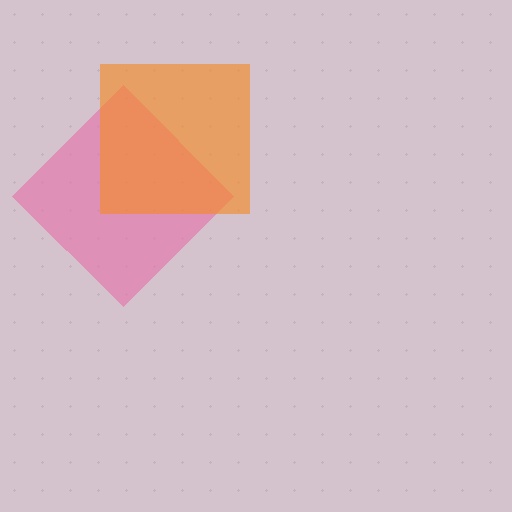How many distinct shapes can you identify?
There are 2 distinct shapes: a pink diamond, an orange square.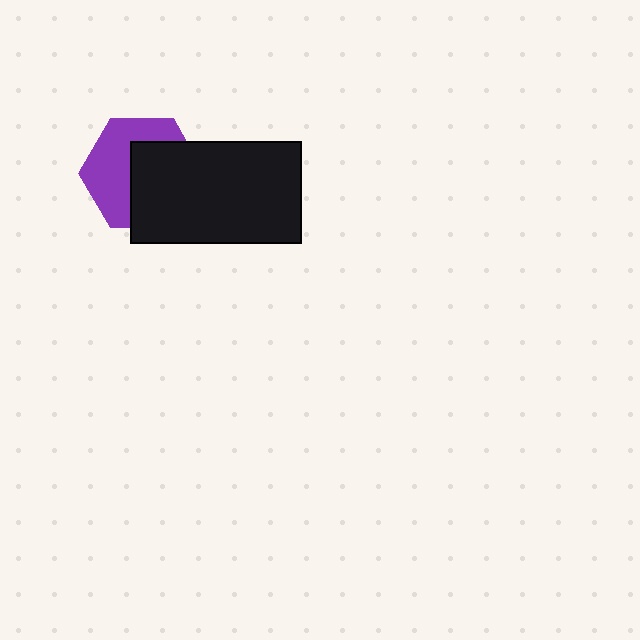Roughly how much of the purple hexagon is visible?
About half of it is visible (roughly 49%).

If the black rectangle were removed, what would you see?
You would see the complete purple hexagon.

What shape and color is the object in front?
The object in front is a black rectangle.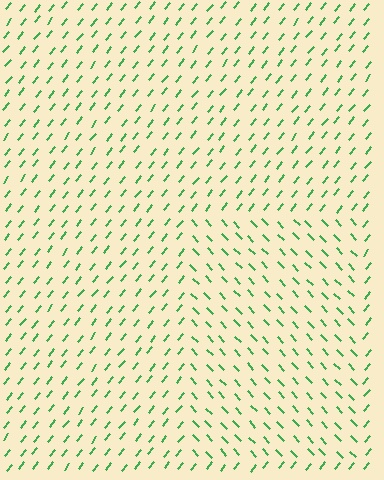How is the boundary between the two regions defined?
The boundary is defined purely by a change in line orientation (approximately 82 degrees difference). All lines are the same color and thickness.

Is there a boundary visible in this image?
Yes, there is a texture boundary formed by a change in line orientation.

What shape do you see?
I see a rectangle.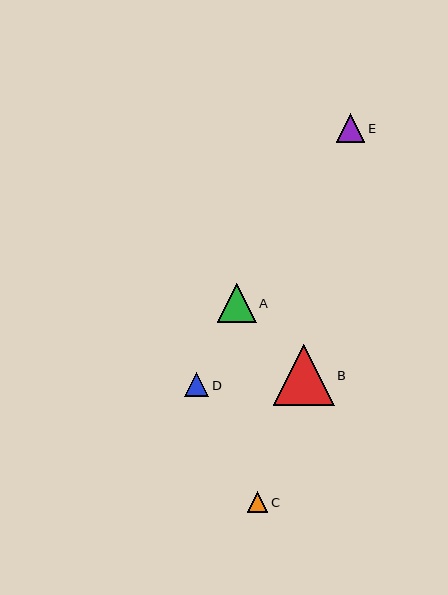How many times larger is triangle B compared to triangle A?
Triangle B is approximately 1.6 times the size of triangle A.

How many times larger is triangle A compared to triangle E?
Triangle A is approximately 1.3 times the size of triangle E.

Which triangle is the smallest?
Triangle C is the smallest with a size of approximately 21 pixels.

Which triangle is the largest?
Triangle B is the largest with a size of approximately 61 pixels.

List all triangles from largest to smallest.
From largest to smallest: B, A, E, D, C.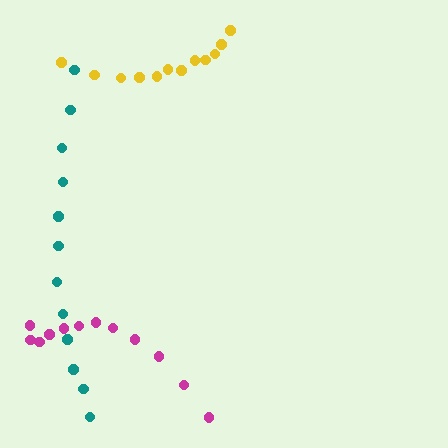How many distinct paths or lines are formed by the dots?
There are 3 distinct paths.